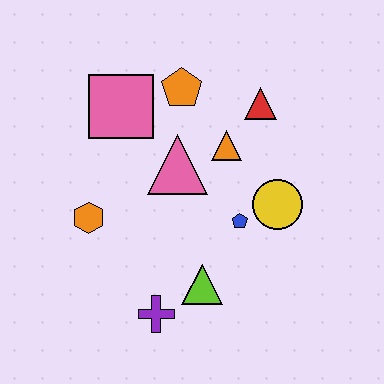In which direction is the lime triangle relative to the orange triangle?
The lime triangle is below the orange triangle.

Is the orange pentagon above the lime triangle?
Yes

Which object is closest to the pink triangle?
The orange triangle is closest to the pink triangle.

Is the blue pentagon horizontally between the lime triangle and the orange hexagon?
No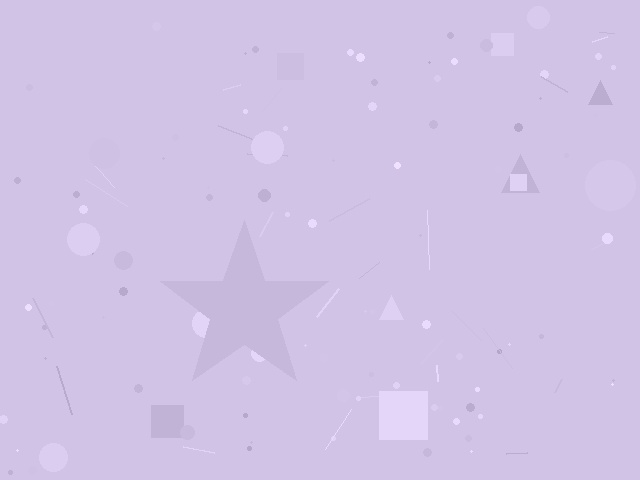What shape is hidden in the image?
A star is hidden in the image.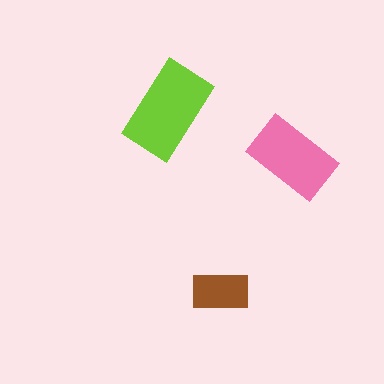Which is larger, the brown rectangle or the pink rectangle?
The pink one.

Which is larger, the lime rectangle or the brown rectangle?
The lime one.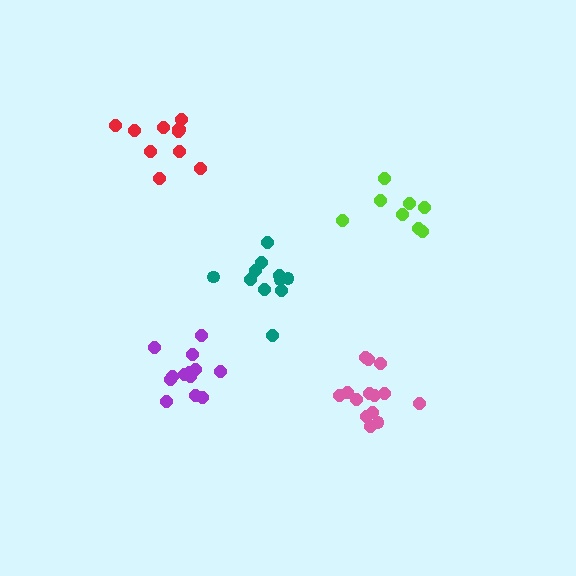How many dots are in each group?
Group 1: 14 dots, Group 2: 8 dots, Group 3: 11 dots, Group 4: 13 dots, Group 5: 11 dots (57 total).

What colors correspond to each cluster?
The clusters are colored: pink, lime, teal, purple, red.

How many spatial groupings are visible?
There are 5 spatial groupings.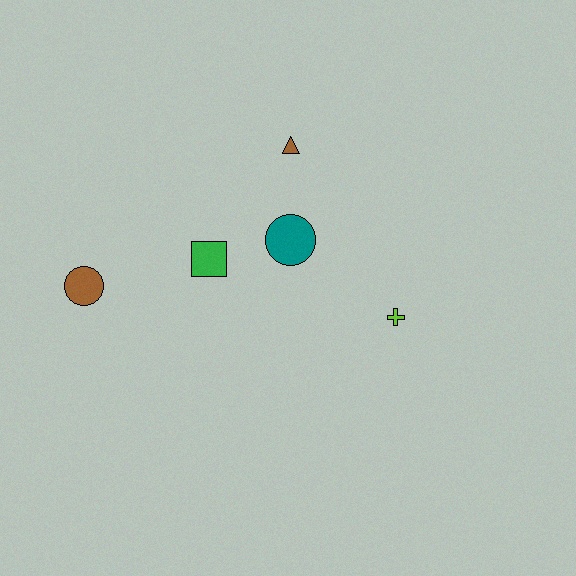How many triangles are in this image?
There is 1 triangle.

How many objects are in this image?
There are 5 objects.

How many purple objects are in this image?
There are no purple objects.